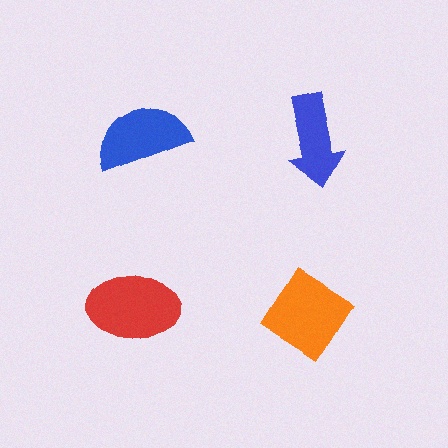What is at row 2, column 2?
An orange diamond.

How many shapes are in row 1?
2 shapes.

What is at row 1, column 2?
A blue arrow.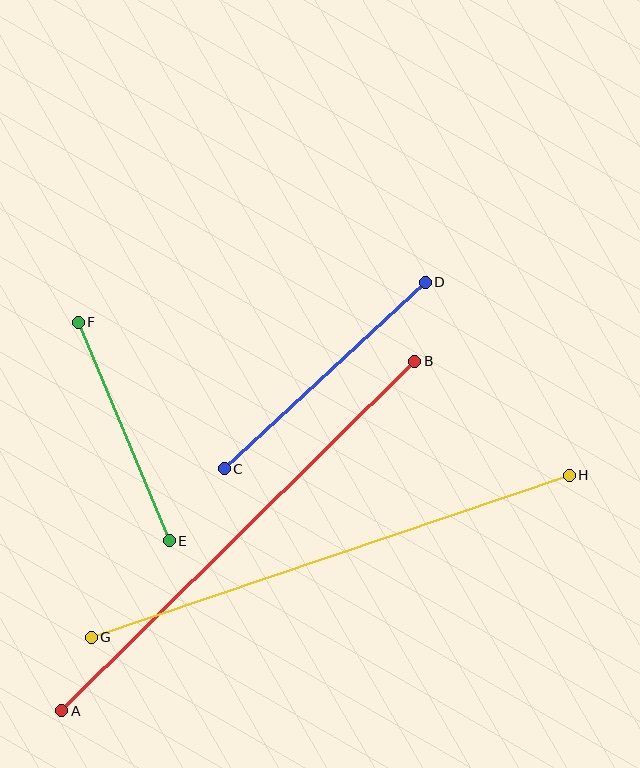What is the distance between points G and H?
The distance is approximately 504 pixels.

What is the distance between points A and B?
The distance is approximately 497 pixels.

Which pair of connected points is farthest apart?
Points G and H are farthest apart.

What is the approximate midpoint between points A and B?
The midpoint is at approximately (238, 536) pixels.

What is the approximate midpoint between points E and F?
The midpoint is at approximately (124, 432) pixels.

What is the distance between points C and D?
The distance is approximately 274 pixels.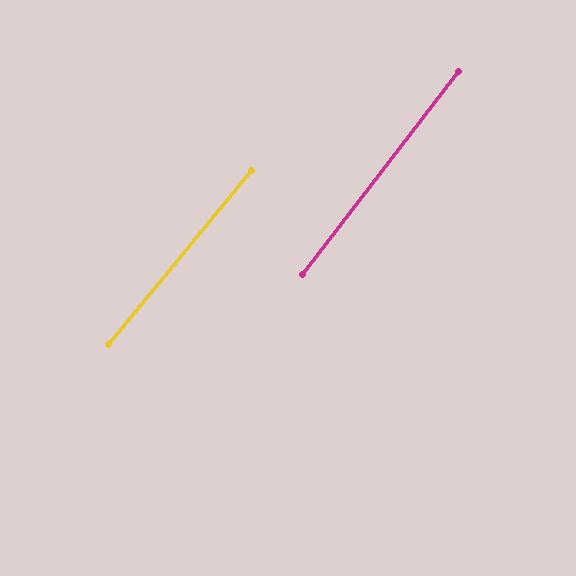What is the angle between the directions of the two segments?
Approximately 2 degrees.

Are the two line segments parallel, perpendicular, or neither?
Parallel — their directions differ by only 1.7°.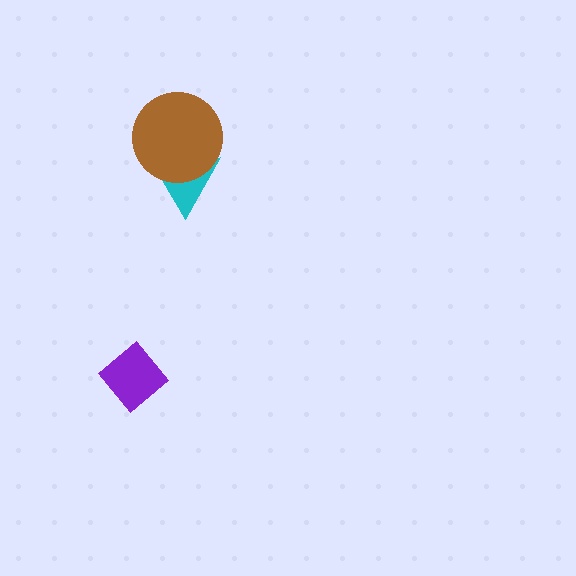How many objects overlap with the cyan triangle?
1 object overlaps with the cyan triangle.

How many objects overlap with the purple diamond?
0 objects overlap with the purple diamond.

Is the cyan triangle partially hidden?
Yes, it is partially covered by another shape.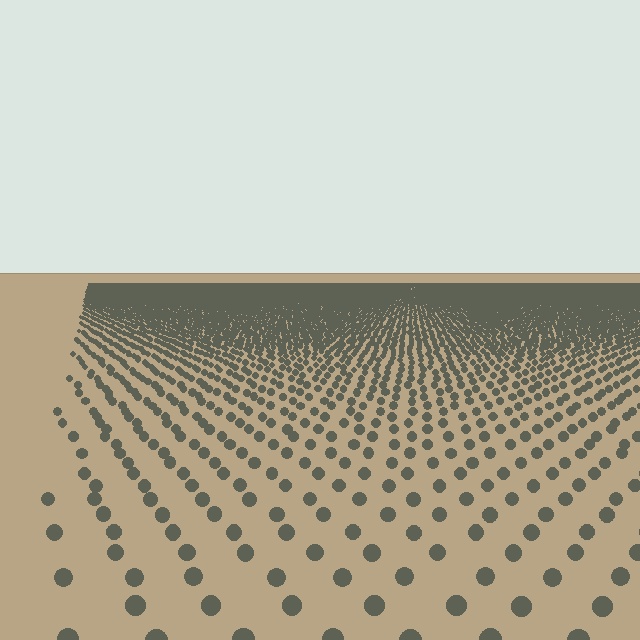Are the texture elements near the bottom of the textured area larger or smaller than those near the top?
Larger. Near the bottom, elements are closer to the viewer and appear at a bigger on-screen size.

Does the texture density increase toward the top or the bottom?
Density increases toward the top.